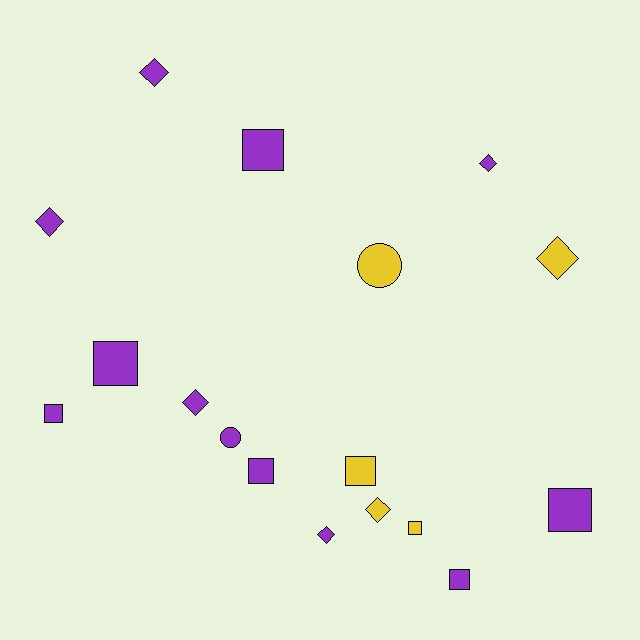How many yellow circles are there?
There is 1 yellow circle.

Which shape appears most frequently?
Square, with 8 objects.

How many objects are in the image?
There are 17 objects.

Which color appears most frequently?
Purple, with 12 objects.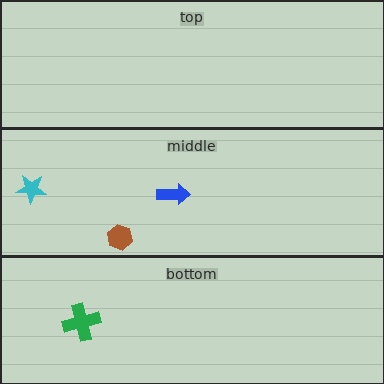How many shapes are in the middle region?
3.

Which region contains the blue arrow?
The middle region.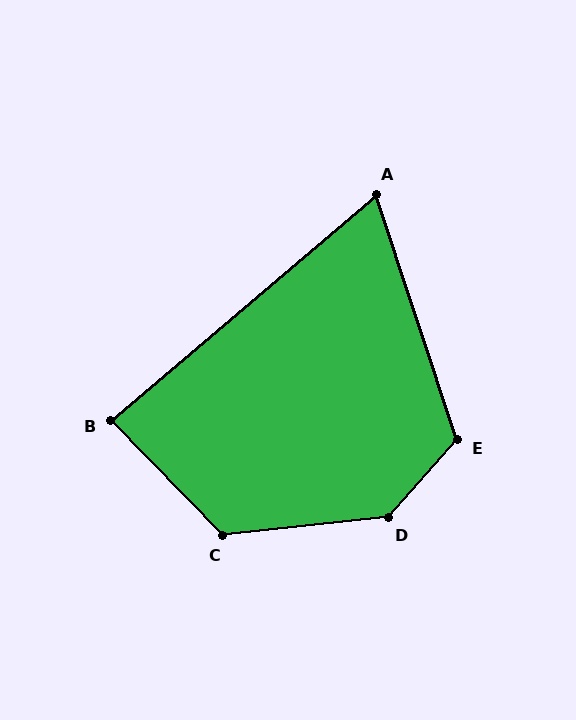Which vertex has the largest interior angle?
D, at approximately 137 degrees.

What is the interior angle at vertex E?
Approximately 120 degrees (obtuse).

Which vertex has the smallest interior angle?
A, at approximately 68 degrees.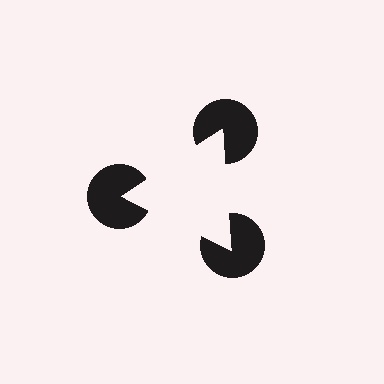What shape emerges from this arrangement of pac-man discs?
An illusory triangle — its edges are inferred from the aligned wedge cuts in the pac-man discs, not physically drawn.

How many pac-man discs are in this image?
There are 3 — one at each vertex of the illusory triangle.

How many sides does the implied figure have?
3 sides.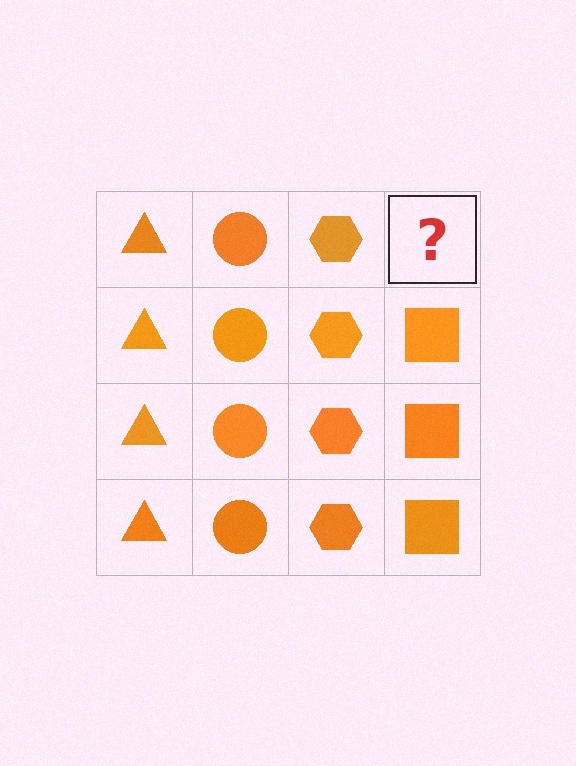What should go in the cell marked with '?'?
The missing cell should contain an orange square.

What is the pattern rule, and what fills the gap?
The rule is that each column has a consistent shape. The gap should be filled with an orange square.